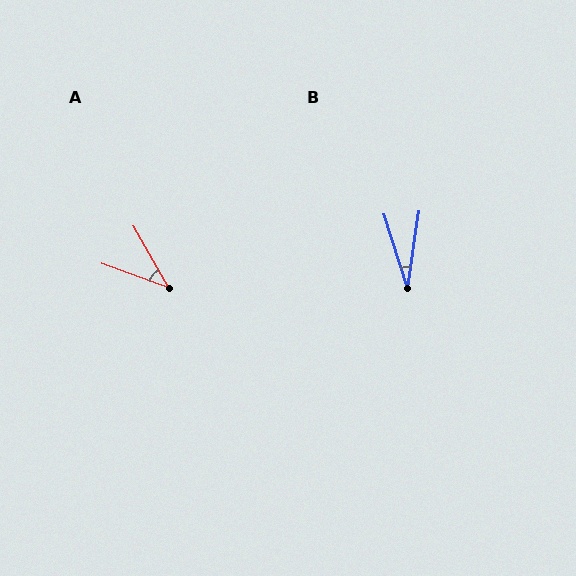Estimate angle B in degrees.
Approximately 26 degrees.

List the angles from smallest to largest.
B (26°), A (41°).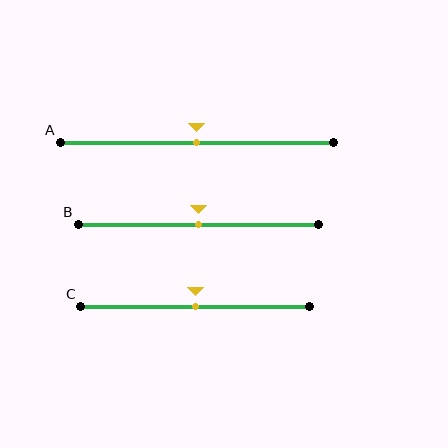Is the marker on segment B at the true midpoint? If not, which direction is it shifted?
Yes, the marker on segment B is at the true midpoint.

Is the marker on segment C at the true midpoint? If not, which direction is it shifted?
Yes, the marker on segment C is at the true midpoint.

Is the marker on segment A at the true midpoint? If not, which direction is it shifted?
Yes, the marker on segment A is at the true midpoint.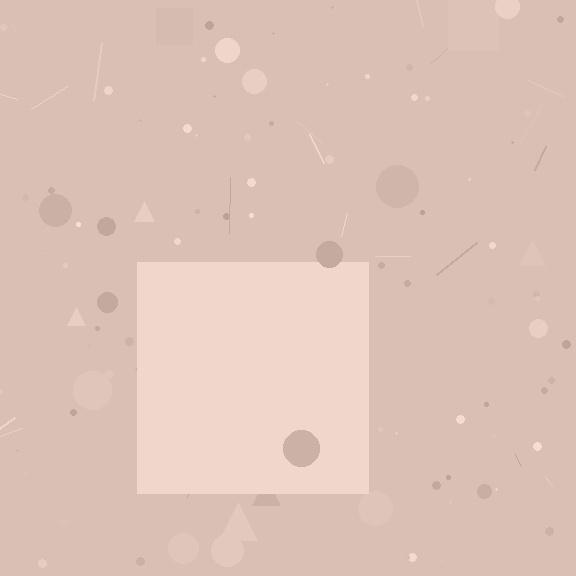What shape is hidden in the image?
A square is hidden in the image.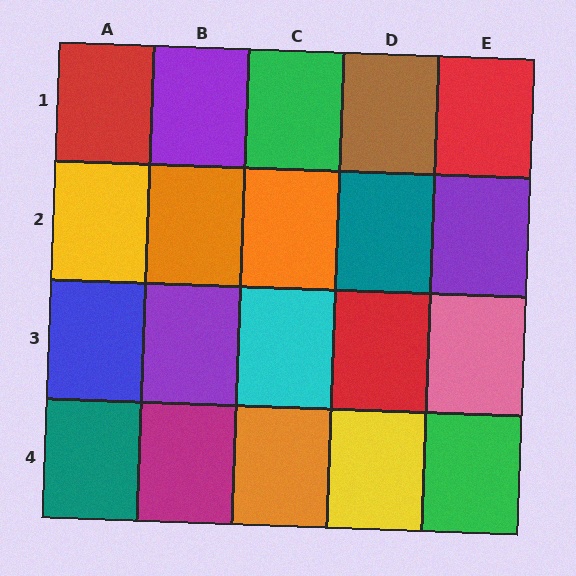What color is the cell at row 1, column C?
Green.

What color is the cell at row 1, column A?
Red.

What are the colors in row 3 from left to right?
Blue, purple, cyan, red, pink.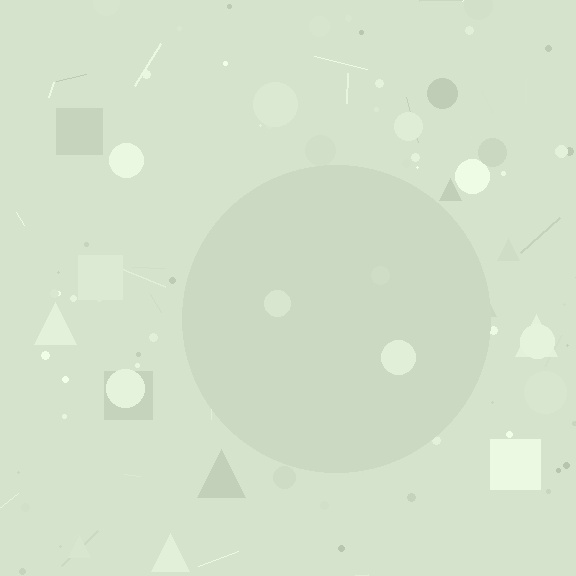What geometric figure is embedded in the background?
A circle is embedded in the background.